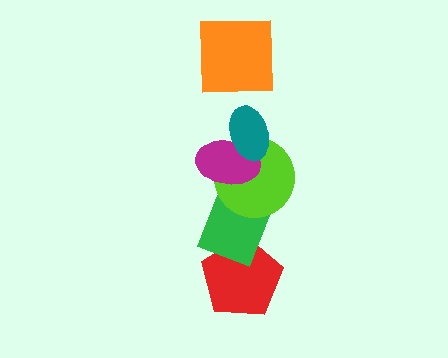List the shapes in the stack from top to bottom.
From top to bottom: the orange square, the teal ellipse, the magenta ellipse, the lime circle, the green diamond, the red pentagon.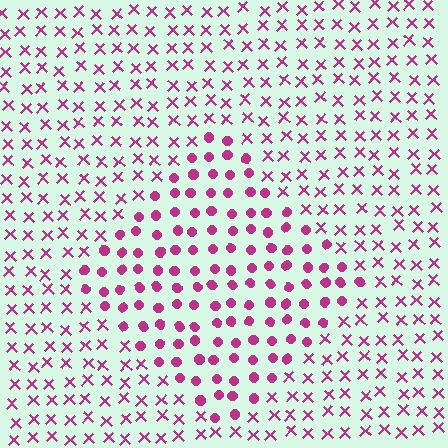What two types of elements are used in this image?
The image uses circles inside the diamond region and X marks outside it.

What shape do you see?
I see a diamond.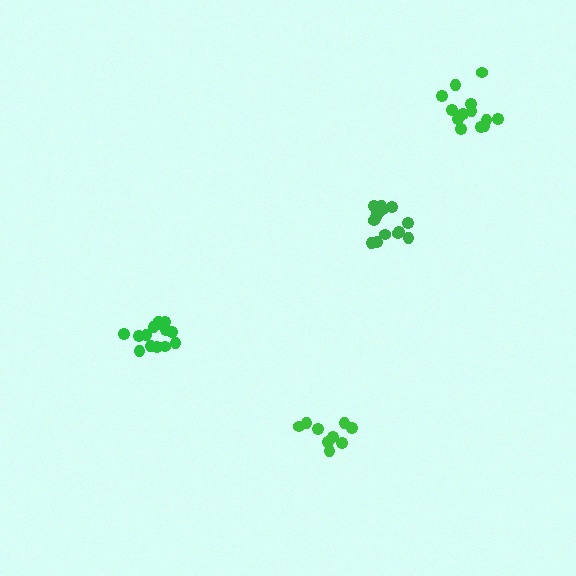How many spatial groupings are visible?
There are 4 spatial groupings.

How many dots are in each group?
Group 1: 15 dots, Group 2: 14 dots, Group 3: 9 dots, Group 4: 13 dots (51 total).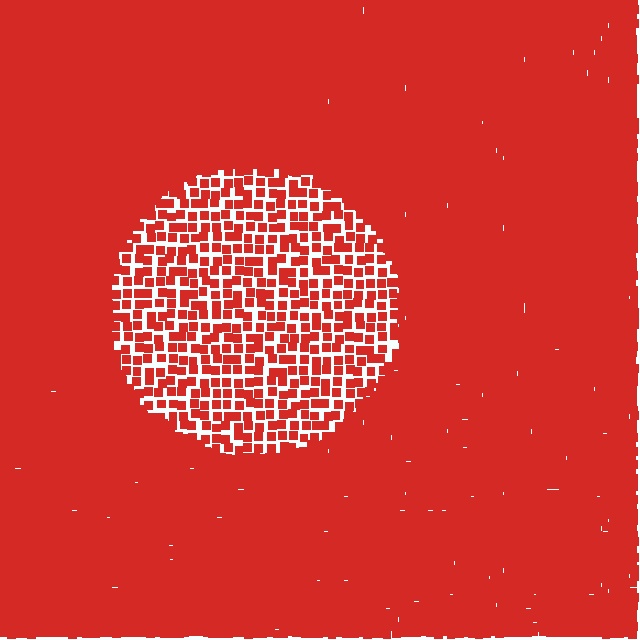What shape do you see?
I see a circle.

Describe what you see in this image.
The image contains small red elements arranged at two different densities. A circle-shaped region is visible where the elements are less densely packed than the surrounding area.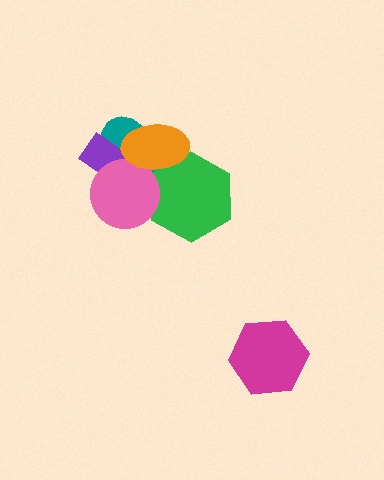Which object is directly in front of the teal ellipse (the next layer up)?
The purple rectangle is directly in front of the teal ellipse.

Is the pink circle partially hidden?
Yes, it is partially covered by another shape.